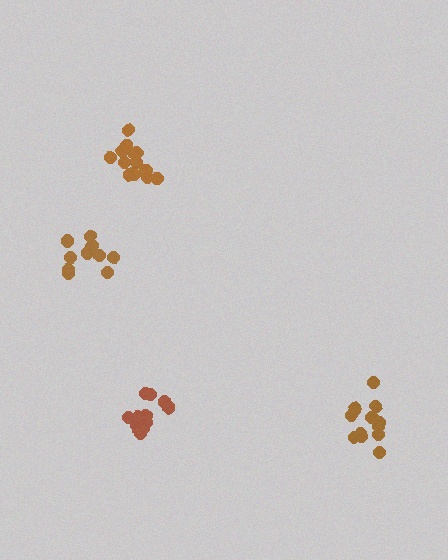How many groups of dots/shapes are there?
There are 4 groups.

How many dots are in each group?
Group 1: 12 dots, Group 2: 13 dots, Group 3: 10 dots, Group 4: 14 dots (49 total).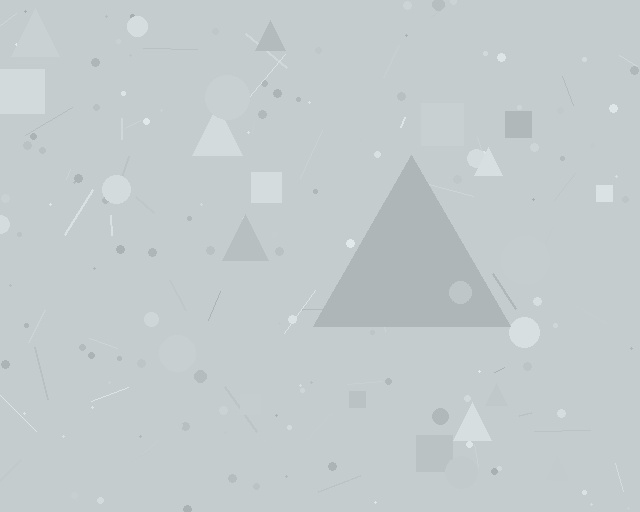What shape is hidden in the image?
A triangle is hidden in the image.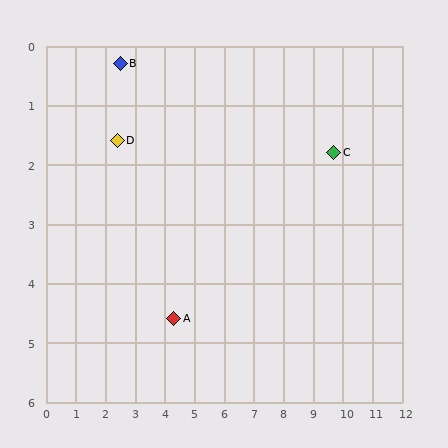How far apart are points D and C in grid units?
Points D and C are about 7.3 grid units apart.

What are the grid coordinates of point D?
Point D is at approximately (2.4, 1.6).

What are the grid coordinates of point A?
Point A is at approximately (4.3, 4.6).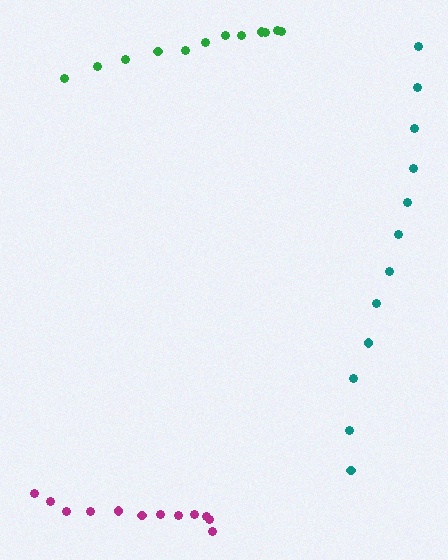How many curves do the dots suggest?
There are 3 distinct paths.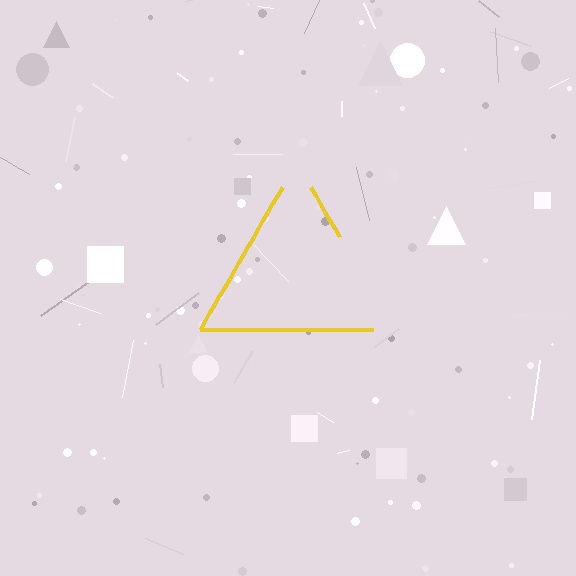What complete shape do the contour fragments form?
The contour fragments form a triangle.